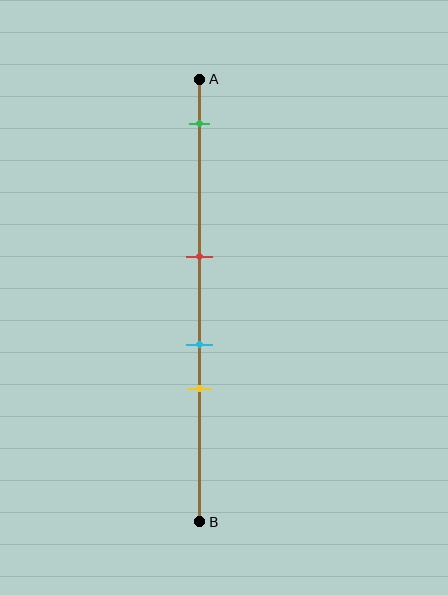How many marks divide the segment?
There are 4 marks dividing the segment.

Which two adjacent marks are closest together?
The cyan and yellow marks are the closest adjacent pair.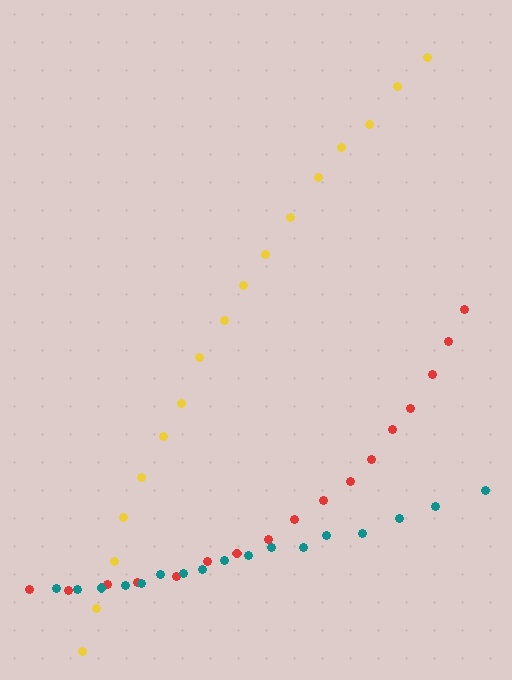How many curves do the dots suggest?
There are 3 distinct paths.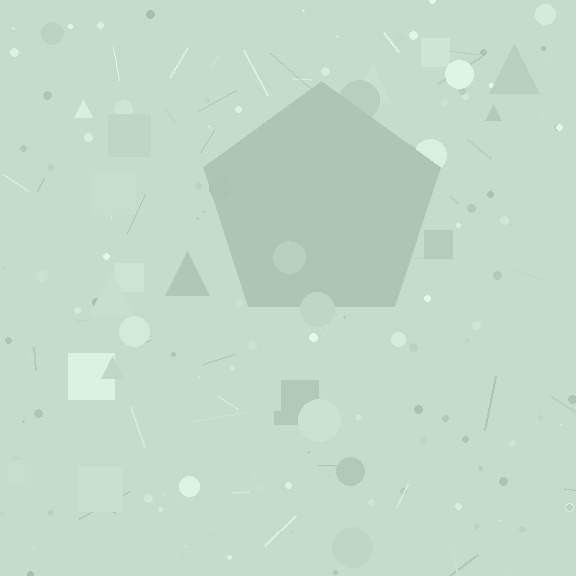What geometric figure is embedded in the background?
A pentagon is embedded in the background.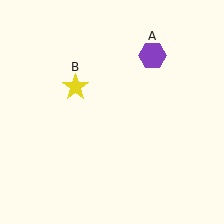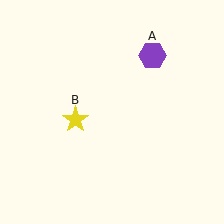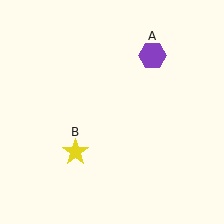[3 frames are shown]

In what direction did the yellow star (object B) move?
The yellow star (object B) moved down.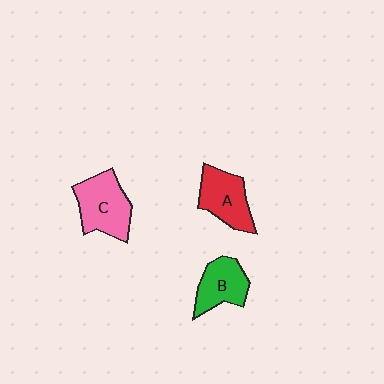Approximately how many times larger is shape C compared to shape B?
Approximately 1.3 times.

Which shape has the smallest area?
Shape B (green).